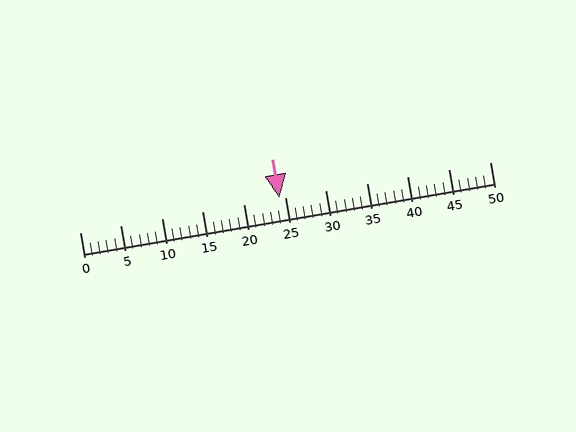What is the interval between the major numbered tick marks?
The major tick marks are spaced 5 units apart.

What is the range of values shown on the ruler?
The ruler shows values from 0 to 50.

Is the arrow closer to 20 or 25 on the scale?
The arrow is closer to 25.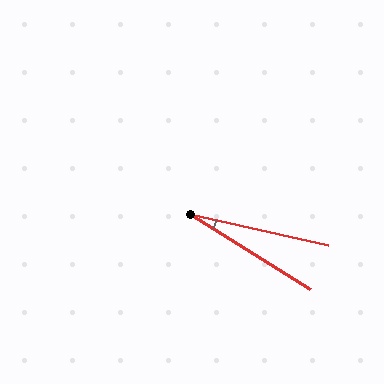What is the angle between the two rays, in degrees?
Approximately 20 degrees.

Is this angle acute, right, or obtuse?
It is acute.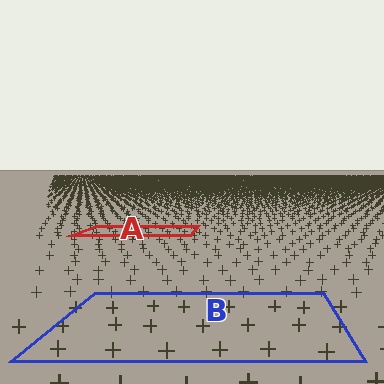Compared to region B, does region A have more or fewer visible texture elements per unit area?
Region A has more texture elements per unit area — they are packed more densely because it is farther away.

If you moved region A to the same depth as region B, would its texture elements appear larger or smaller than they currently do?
They would appear larger. At a closer depth, the same texture elements are projected at a bigger on-screen size.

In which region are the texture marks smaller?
The texture marks are smaller in region A, because it is farther away.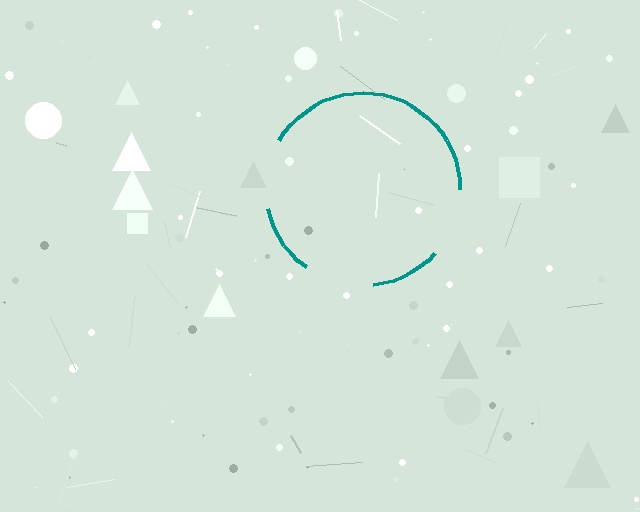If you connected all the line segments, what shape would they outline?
They would outline a circle.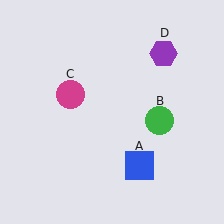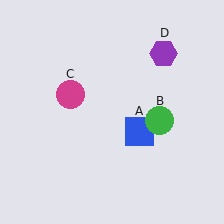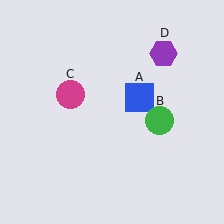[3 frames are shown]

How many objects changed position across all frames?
1 object changed position: blue square (object A).